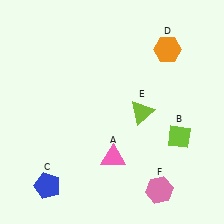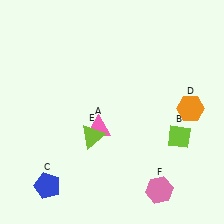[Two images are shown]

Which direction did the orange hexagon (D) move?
The orange hexagon (D) moved down.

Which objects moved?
The objects that moved are: the pink triangle (A), the orange hexagon (D), the lime triangle (E).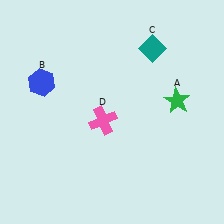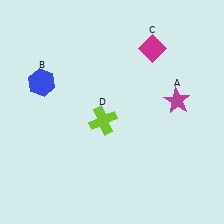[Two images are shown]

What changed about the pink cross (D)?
In Image 1, D is pink. In Image 2, it changed to lime.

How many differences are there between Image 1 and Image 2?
There are 3 differences between the two images.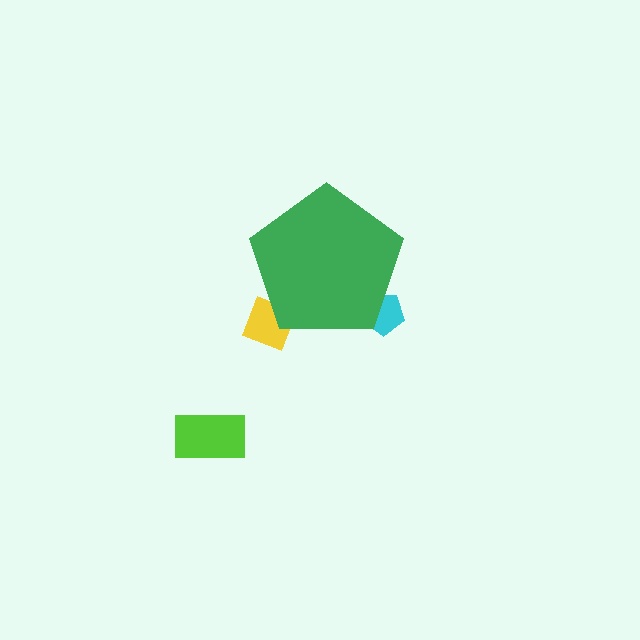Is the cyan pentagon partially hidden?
Yes, the cyan pentagon is partially hidden behind the green pentagon.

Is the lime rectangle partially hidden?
No, the lime rectangle is fully visible.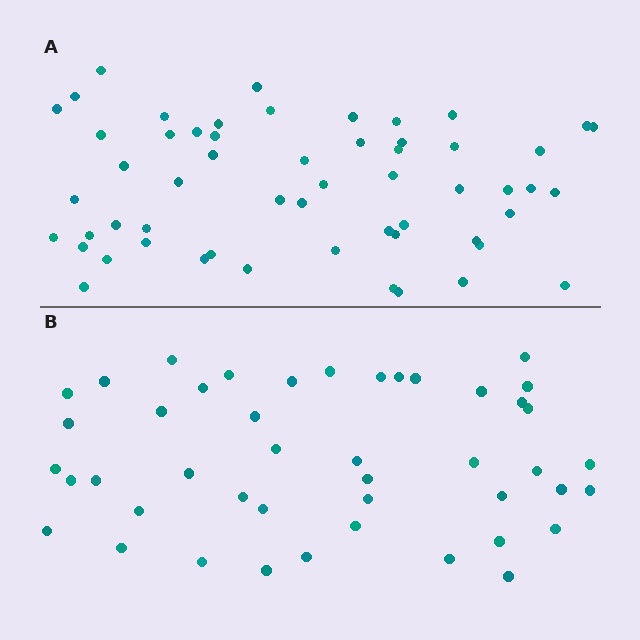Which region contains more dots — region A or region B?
Region A (the top region) has more dots.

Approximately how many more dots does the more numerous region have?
Region A has roughly 12 or so more dots than region B.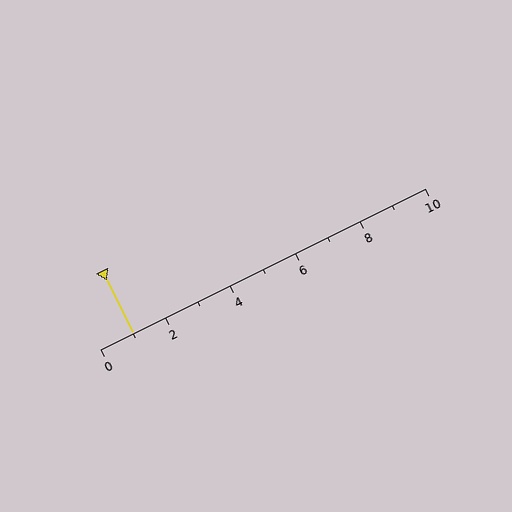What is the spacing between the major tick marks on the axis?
The major ticks are spaced 2 apart.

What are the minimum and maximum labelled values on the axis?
The axis runs from 0 to 10.